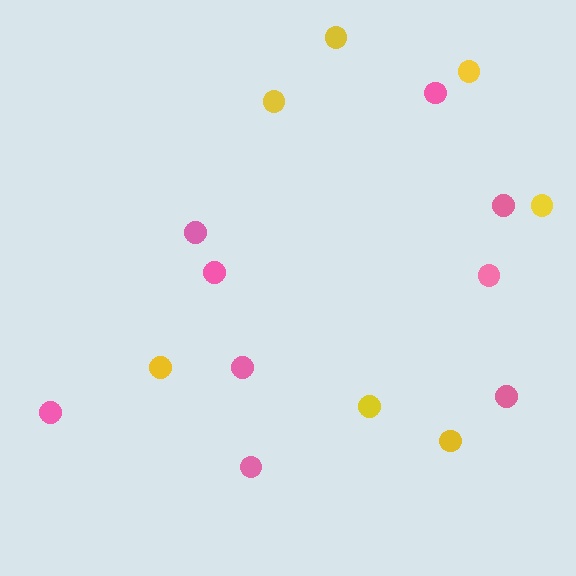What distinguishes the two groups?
There are 2 groups: one group of yellow circles (7) and one group of pink circles (9).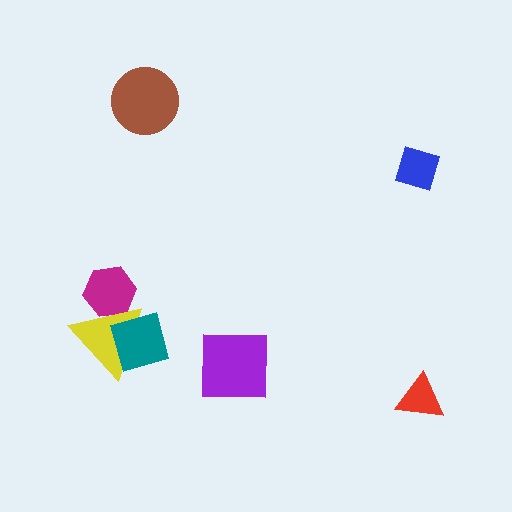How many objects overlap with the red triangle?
0 objects overlap with the red triangle.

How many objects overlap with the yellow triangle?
2 objects overlap with the yellow triangle.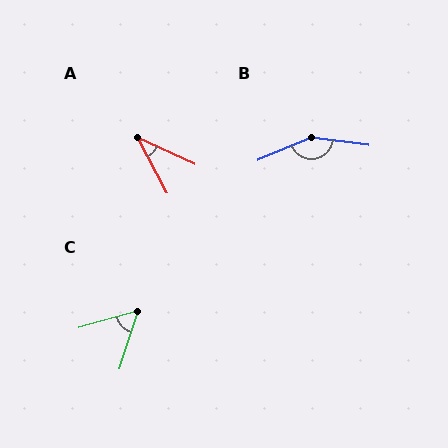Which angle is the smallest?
A, at approximately 37 degrees.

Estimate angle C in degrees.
Approximately 57 degrees.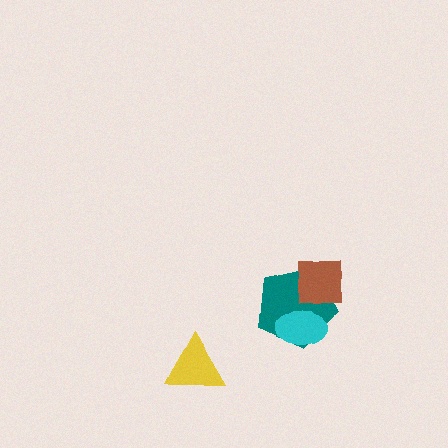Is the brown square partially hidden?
No, no other shape covers it.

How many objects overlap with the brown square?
2 objects overlap with the brown square.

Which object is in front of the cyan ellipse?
The brown square is in front of the cyan ellipse.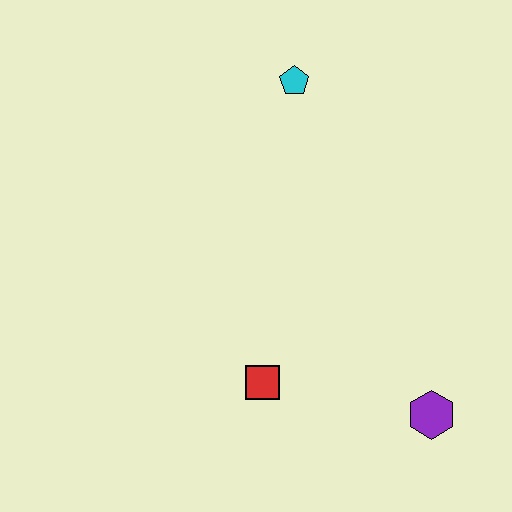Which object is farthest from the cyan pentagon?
The purple hexagon is farthest from the cyan pentagon.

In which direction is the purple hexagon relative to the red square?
The purple hexagon is to the right of the red square.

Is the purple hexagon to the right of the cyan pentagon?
Yes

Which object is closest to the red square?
The purple hexagon is closest to the red square.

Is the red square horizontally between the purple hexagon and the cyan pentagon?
No